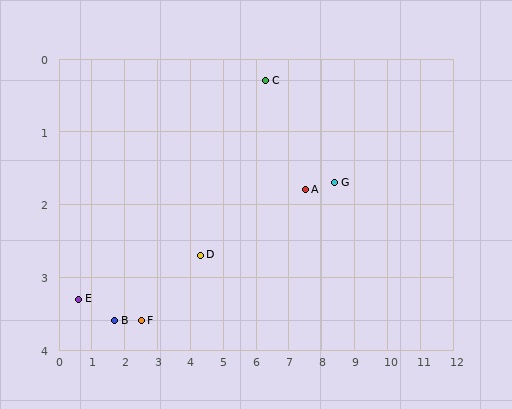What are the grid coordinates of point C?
Point C is at approximately (6.3, 0.3).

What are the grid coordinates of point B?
Point B is at approximately (1.7, 3.6).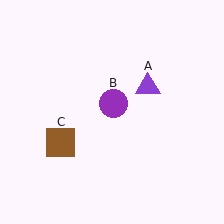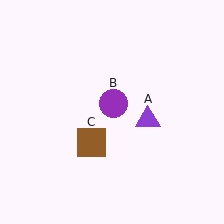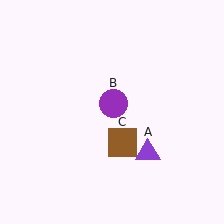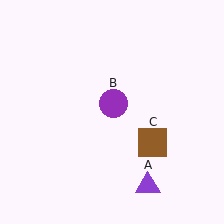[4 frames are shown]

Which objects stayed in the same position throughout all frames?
Purple circle (object B) remained stationary.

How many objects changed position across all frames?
2 objects changed position: purple triangle (object A), brown square (object C).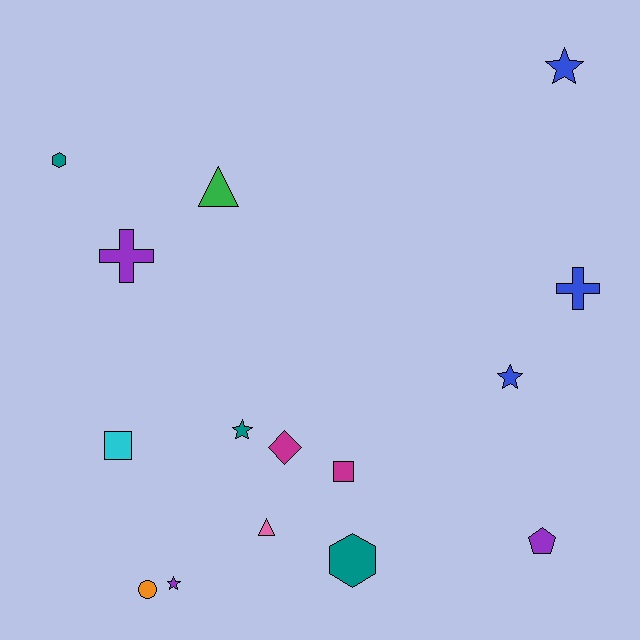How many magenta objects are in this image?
There are 2 magenta objects.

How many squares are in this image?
There are 2 squares.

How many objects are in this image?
There are 15 objects.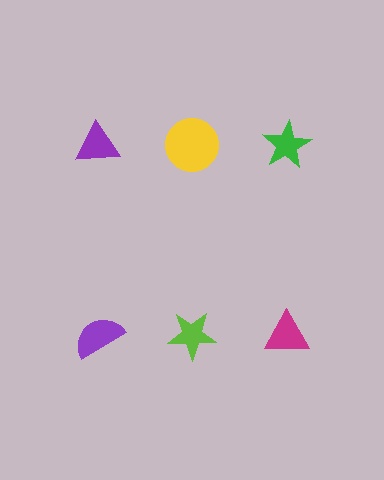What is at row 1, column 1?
A purple triangle.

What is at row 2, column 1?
A purple semicircle.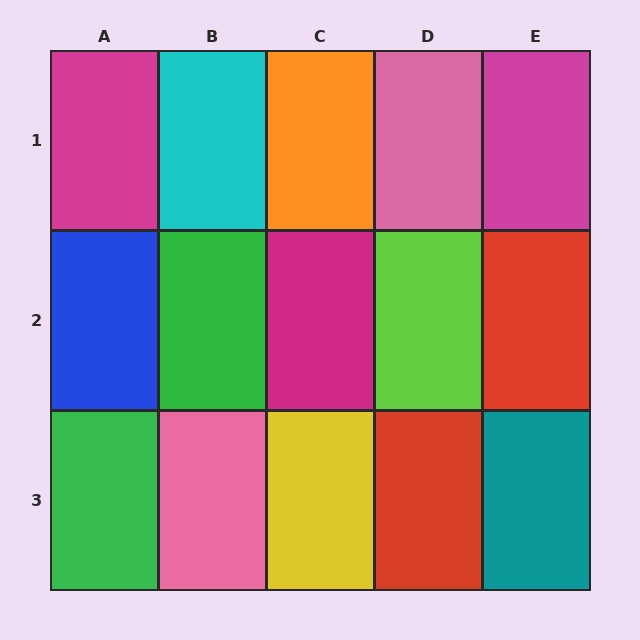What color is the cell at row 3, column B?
Pink.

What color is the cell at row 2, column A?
Blue.